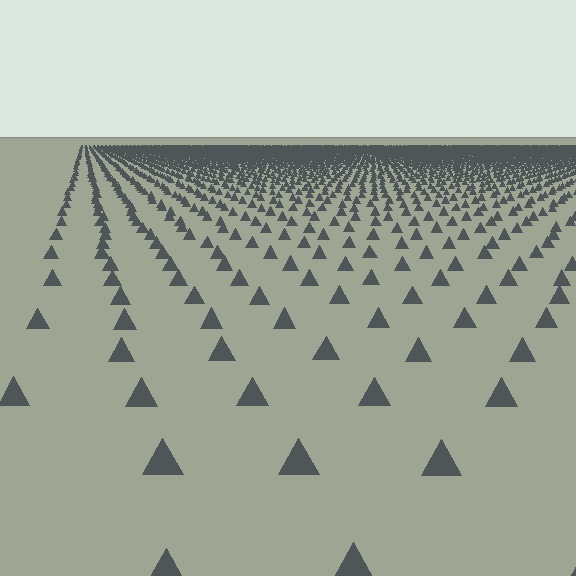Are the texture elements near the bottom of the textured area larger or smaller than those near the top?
Larger. Near the bottom, elements are closer to the viewer and appear at a bigger on-screen size.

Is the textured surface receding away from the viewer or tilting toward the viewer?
The surface is receding away from the viewer. Texture elements get smaller and denser toward the top.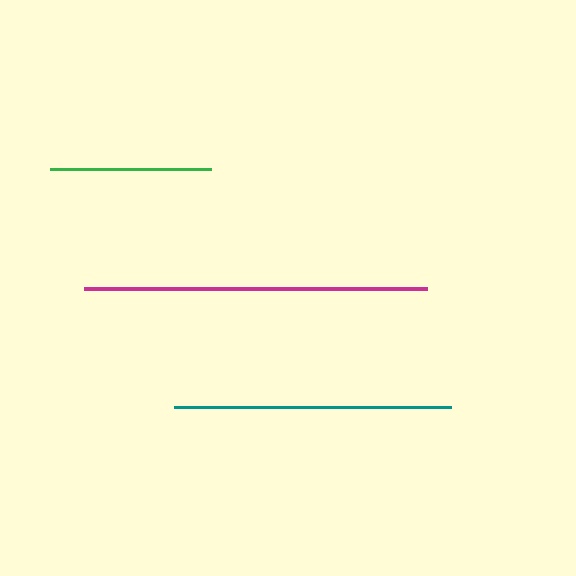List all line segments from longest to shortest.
From longest to shortest: magenta, teal, green.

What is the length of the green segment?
The green segment is approximately 161 pixels long.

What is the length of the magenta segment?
The magenta segment is approximately 344 pixels long.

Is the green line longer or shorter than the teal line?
The teal line is longer than the green line.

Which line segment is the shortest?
The green line is the shortest at approximately 161 pixels.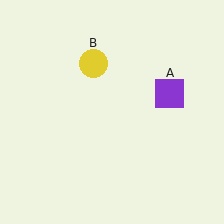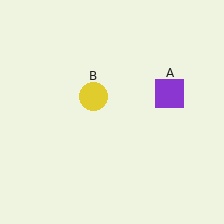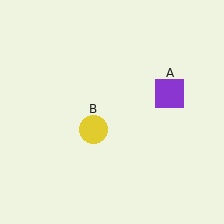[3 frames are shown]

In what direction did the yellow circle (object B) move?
The yellow circle (object B) moved down.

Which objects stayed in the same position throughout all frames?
Purple square (object A) remained stationary.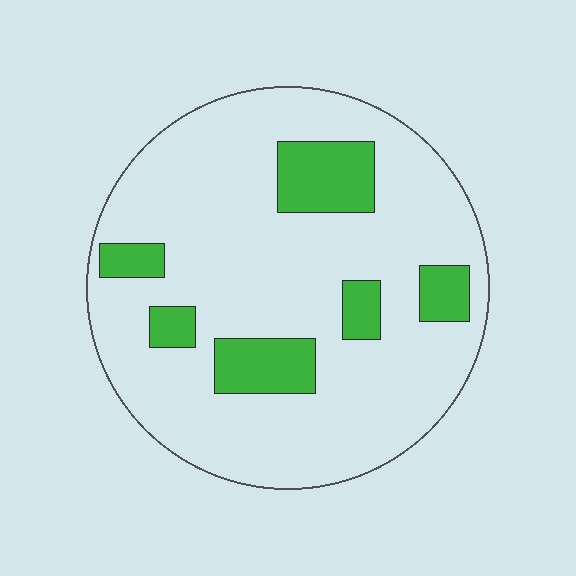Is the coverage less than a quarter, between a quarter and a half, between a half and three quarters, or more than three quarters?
Less than a quarter.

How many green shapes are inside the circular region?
6.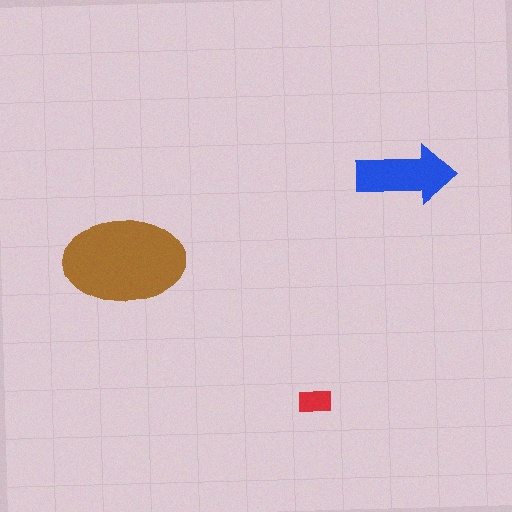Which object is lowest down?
The red rectangle is bottommost.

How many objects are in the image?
There are 3 objects in the image.